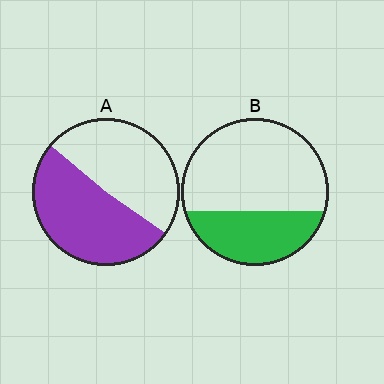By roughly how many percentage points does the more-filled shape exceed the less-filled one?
By roughly 20 percentage points (A over B).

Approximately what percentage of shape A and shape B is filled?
A is approximately 50% and B is approximately 35%.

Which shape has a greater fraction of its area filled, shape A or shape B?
Shape A.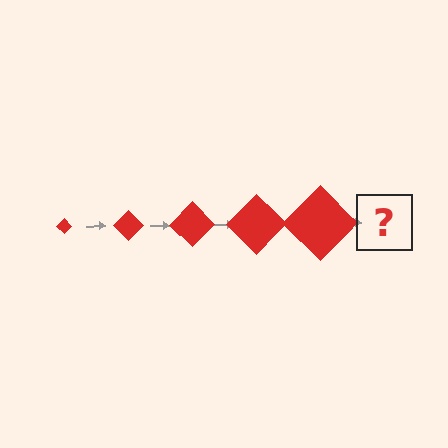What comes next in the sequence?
The next element should be a red diamond, larger than the previous one.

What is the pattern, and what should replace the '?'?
The pattern is that the diamond gets progressively larger each step. The '?' should be a red diamond, larger than the previous one.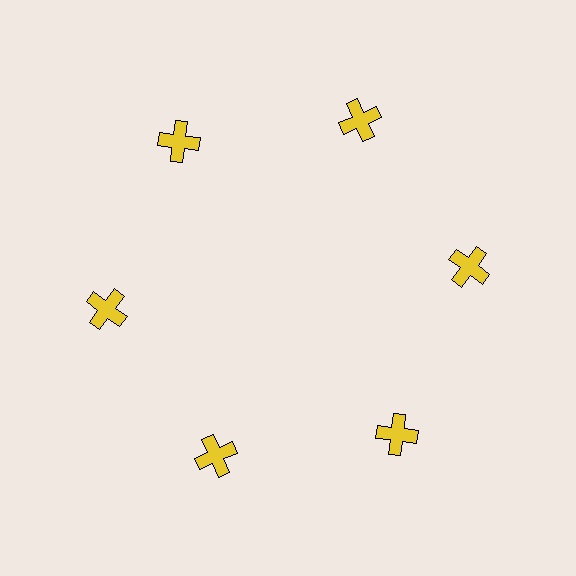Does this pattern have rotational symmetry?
Yes, this pattern has 6-fold rotational symmetry. It looks the same after rotating 60 degrees around the center.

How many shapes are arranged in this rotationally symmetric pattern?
There are 6 shapes, arranged in 6 groups of 1.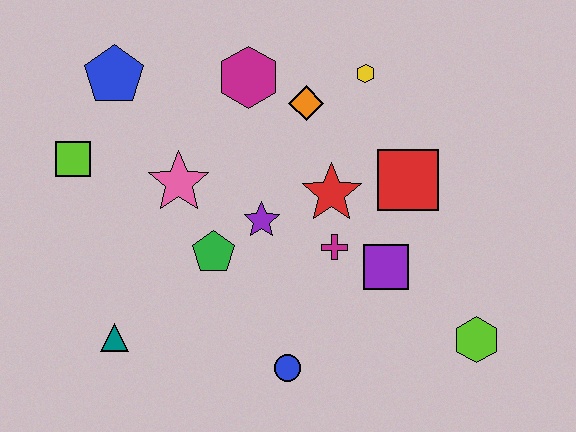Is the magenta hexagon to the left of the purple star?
Yes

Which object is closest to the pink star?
The green pentagon is closest to the pink star.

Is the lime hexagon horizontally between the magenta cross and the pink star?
No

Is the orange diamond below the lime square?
No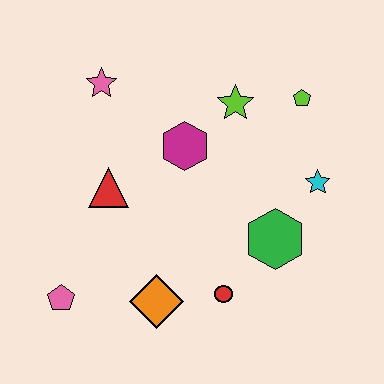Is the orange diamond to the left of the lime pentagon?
Yes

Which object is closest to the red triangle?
The magenta hexagon is closest to the red triangle.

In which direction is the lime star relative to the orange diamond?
The lime star is above the orange diamond.